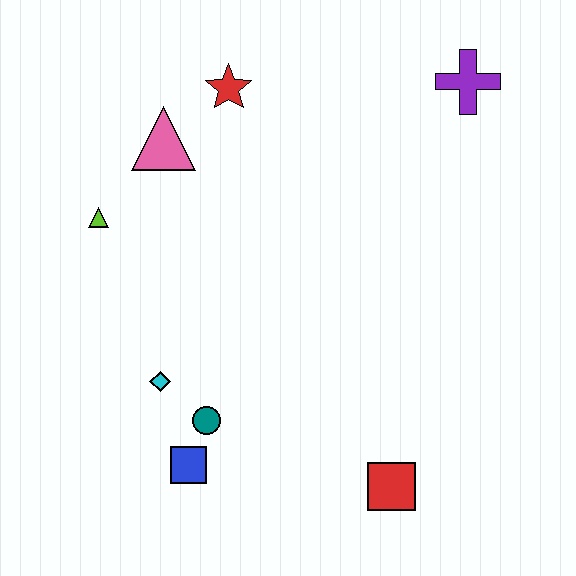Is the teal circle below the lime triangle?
Yes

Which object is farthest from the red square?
The red star is farthest from the red square.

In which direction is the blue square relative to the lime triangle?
The blue square is below the lime triangle.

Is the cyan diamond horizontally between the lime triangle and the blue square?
Yes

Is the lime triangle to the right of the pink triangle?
No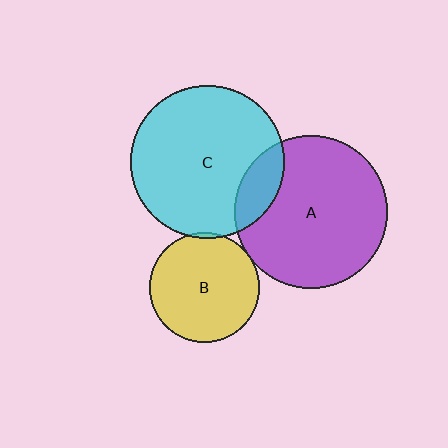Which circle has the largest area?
Circle C (cyan).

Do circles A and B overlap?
Yes.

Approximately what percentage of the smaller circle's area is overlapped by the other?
Approximately 5%.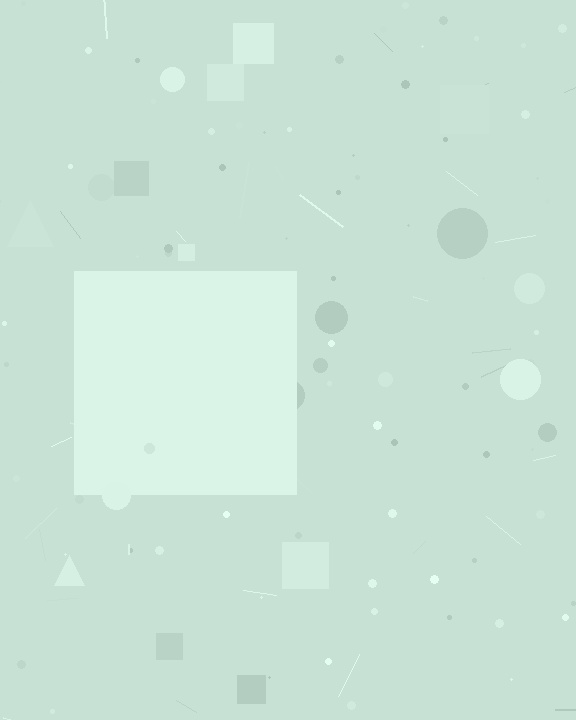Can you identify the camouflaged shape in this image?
The camouflaged shape is a square.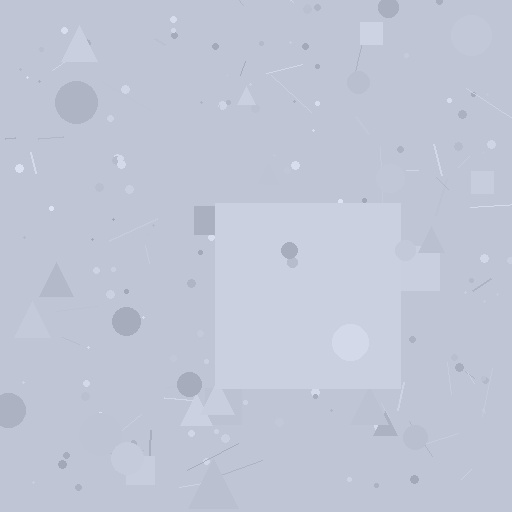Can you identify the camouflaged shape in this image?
The camouflaged shape is a square.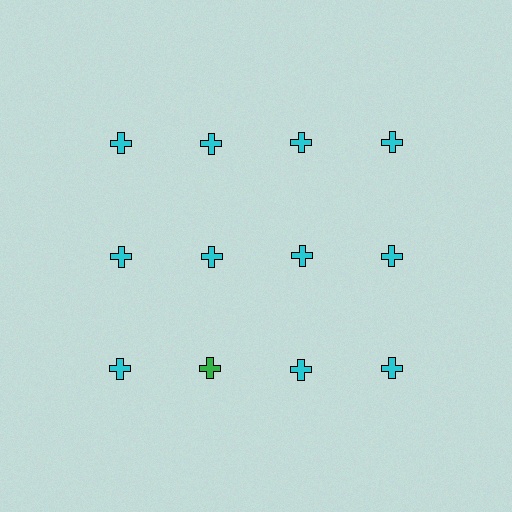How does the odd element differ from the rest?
It has a different color: green instead of cyan.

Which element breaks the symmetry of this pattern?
The green cross in the third row, second from left column breaks the symmetry. All other shapes are cyan crosses.